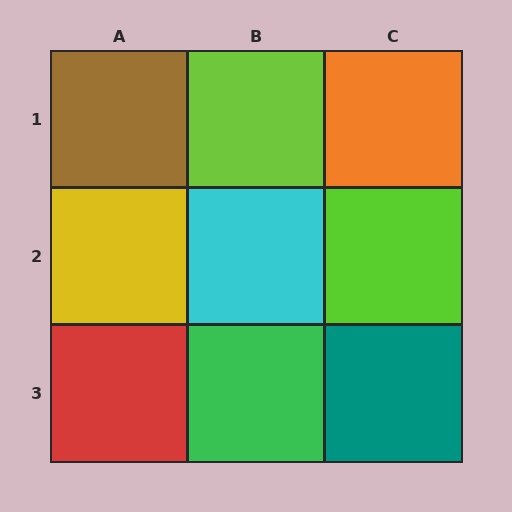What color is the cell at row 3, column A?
Red.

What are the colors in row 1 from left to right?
Brown, lime, orange.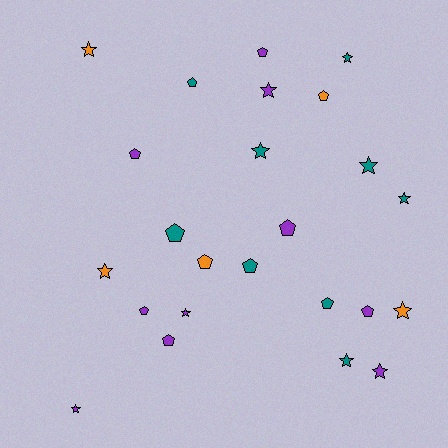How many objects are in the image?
There are 24 objects.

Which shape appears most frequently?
Pentagon, with 12 objects.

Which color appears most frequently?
Purple, with 10 objects.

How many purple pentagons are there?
There are 6 purple pentagons.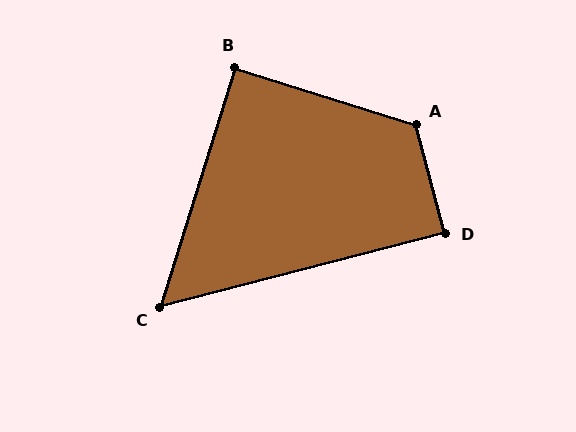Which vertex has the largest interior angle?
A, at approximately 122 degrees.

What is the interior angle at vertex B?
Approximately 90 degrees (approximately right).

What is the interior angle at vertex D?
Approximately 90 degrees (approximately right).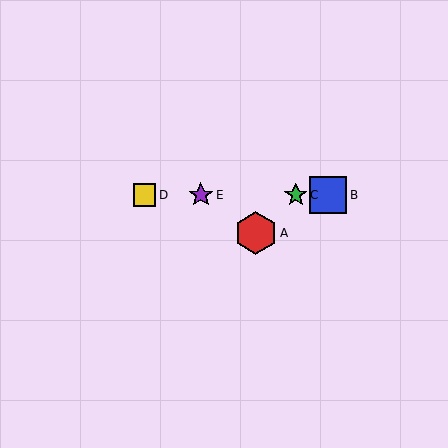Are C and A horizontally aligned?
No, C is at y≈195 and A is at y≈233.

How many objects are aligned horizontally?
4 objects (B, C, D, E) are aligned horizontally.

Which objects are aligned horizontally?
Objects B, C, D, E are aligned horizontally.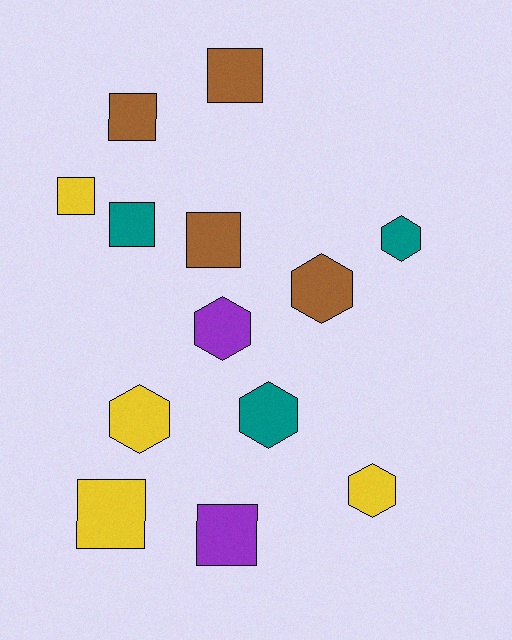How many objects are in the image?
There are 13 objects.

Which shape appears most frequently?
Square, with 7 objects.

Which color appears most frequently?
Brown, with 4 objects.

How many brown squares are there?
There are 3 brown squares.